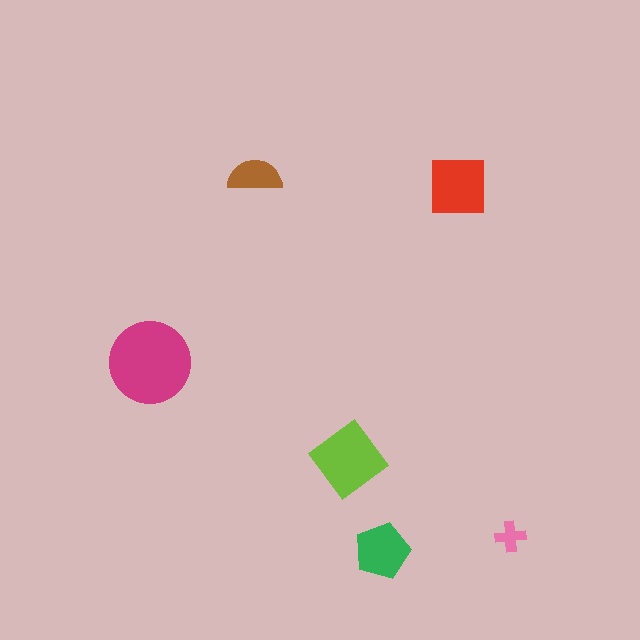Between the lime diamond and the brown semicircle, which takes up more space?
The lime diamond.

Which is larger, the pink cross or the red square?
The red square.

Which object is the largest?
The magenta circle.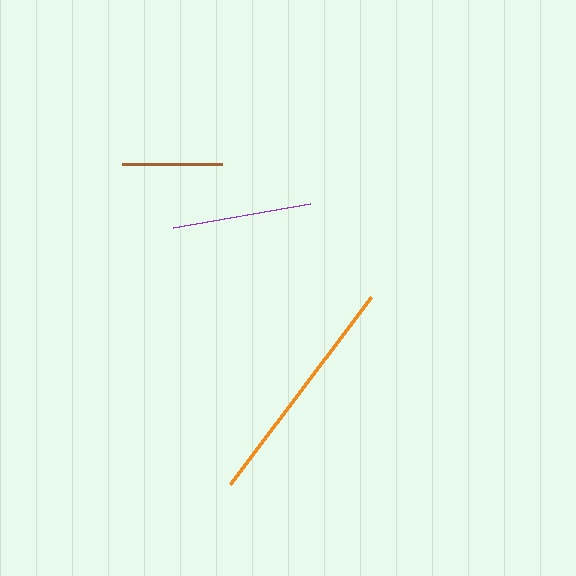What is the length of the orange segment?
The orange segment is approximately 235 pixels long.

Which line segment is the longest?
The orange line is the longest at approximately 235 pixels.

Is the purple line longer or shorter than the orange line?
The orange line is longer than the purple line.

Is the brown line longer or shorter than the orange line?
The orange line is longer than the brown line.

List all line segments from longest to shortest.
From longest to shortest: orange, purple, brown.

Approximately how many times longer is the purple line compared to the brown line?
The purple line is approximately 1.4 times the length of the brown line.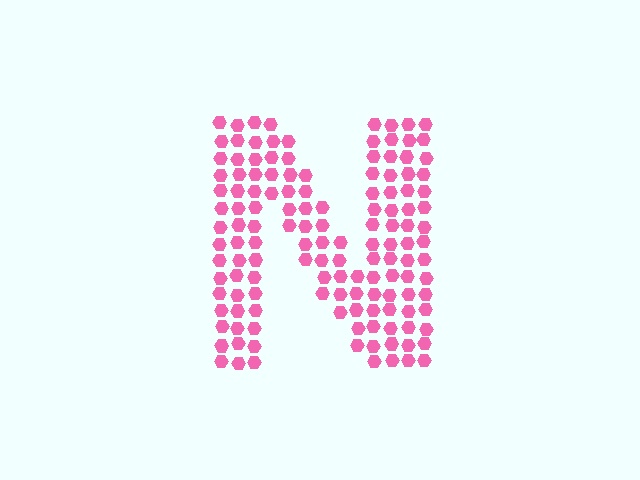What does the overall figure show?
The overall figure shows the letter N.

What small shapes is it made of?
It is made of small hexagons.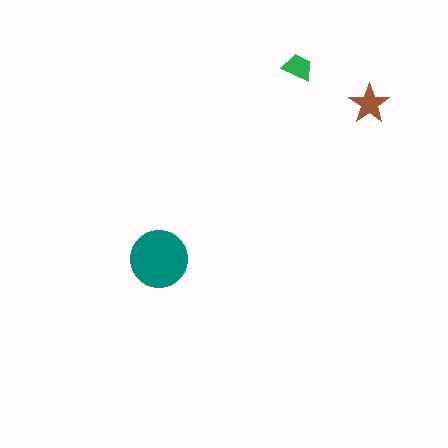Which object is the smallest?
The green trapezoid.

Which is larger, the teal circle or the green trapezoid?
The teal circle.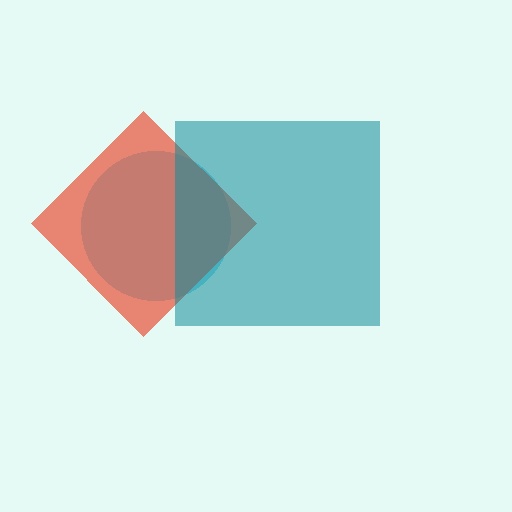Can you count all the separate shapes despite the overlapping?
Yes, there are 3 separate shapes.